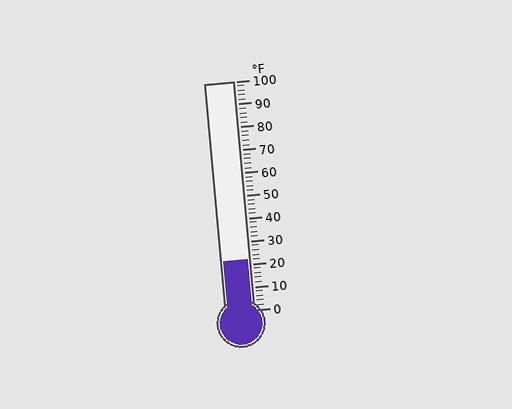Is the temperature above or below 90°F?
The temperature is below 90°F.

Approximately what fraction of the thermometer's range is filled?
The thermometer is filled to approximately 20% of its range.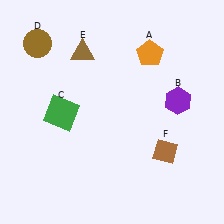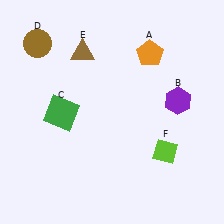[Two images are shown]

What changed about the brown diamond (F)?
In Image 1, F is brown. In Image 2, it changed to lime.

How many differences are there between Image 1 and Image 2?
There is 1 difference between the two images.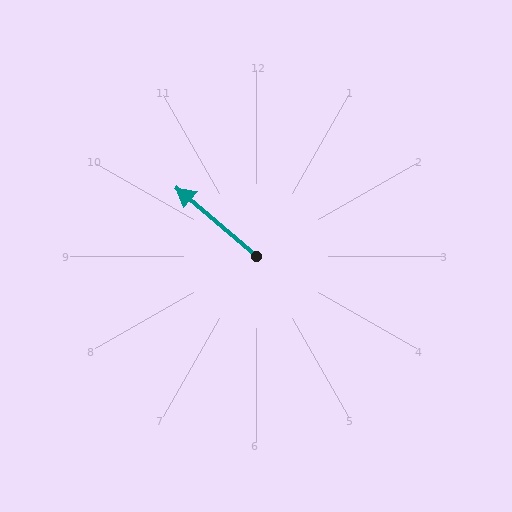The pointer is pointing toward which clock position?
Roughly 10 o'clock.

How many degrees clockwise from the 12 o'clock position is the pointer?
Approximately 311 degrees.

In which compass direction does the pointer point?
Northwest.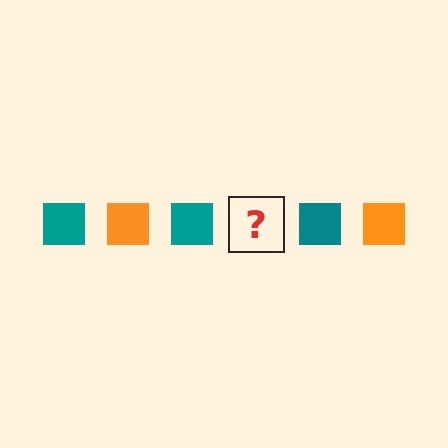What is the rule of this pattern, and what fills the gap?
The rule is that the pattern cycles through teal, orange squares. The gap should be filled with an orange square.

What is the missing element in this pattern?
The missing element is an orange square.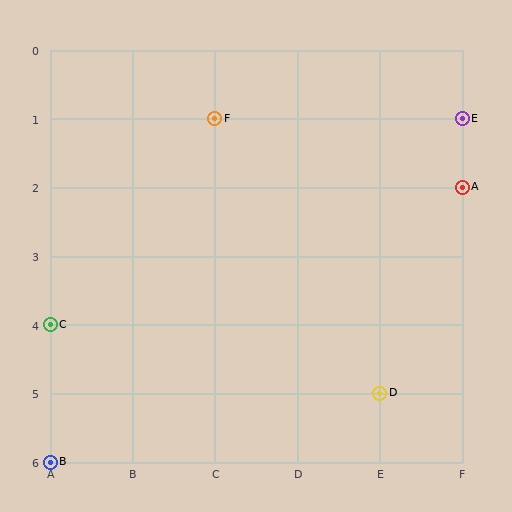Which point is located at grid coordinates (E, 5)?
Point D is at (E, 5).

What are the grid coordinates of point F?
Point F is at grid coordinates (C, 1).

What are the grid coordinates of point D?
Point D is at grid coordinates (E, 5).